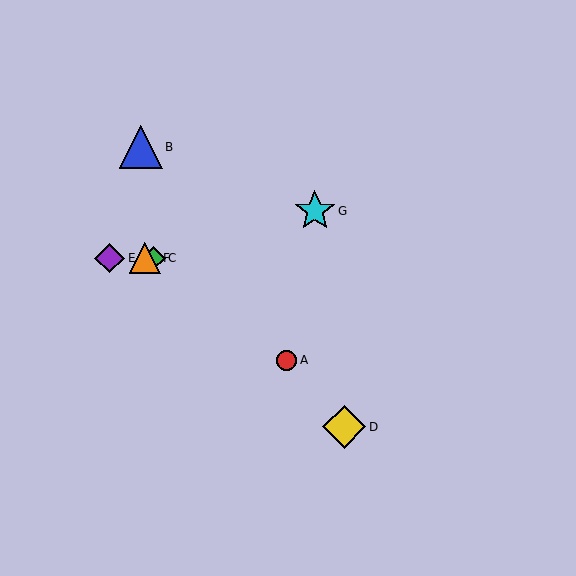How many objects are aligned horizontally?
3 objects (C, E, F) are aligned horizontally.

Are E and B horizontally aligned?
No, E is at y≈258 and B is at y≈147.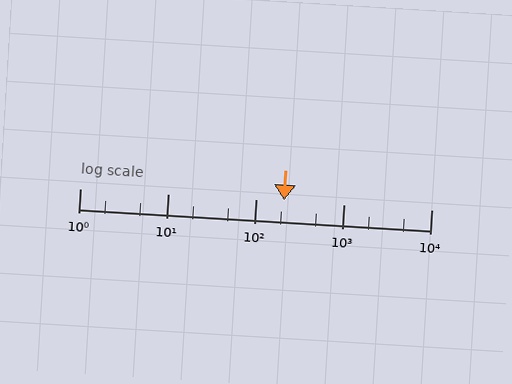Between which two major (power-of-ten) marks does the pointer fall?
The pointer is between 100 and 1000.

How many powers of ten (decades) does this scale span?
The scale spans 4 decades, from 1 to 10000.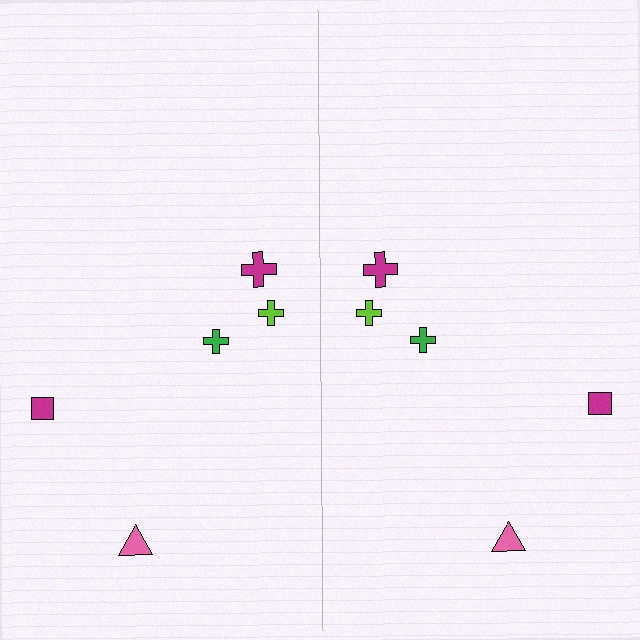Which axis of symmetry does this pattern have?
The pattern has a vertical axis of symmetry running through the center of the image.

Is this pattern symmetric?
Yes, this pattern has bilateral (reflection) symmetry.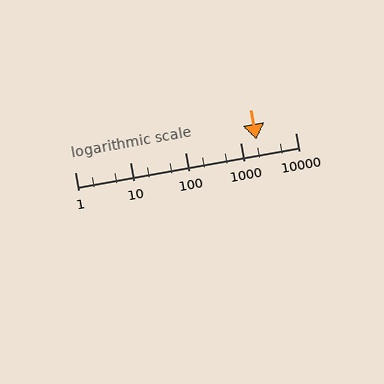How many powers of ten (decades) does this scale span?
The scale spans 4 decades, from 1 to 10000.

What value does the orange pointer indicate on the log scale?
The pointer indicates approximately 2000.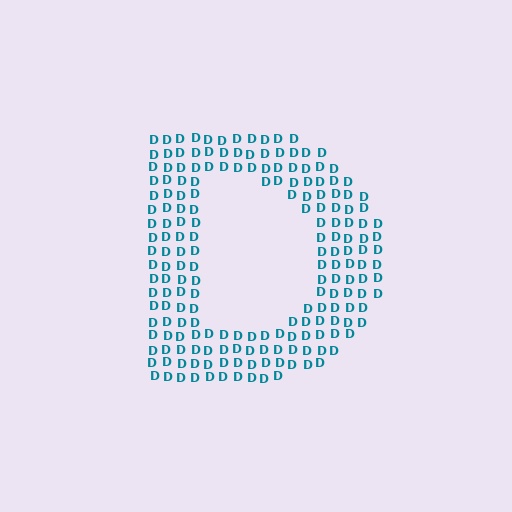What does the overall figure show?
The overall figure shows the letter D.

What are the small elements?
The small elements are letter D's.